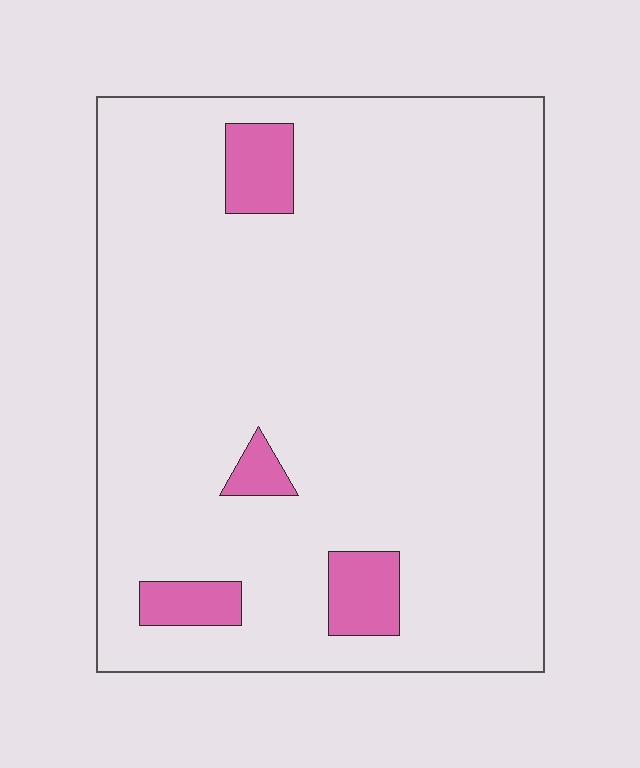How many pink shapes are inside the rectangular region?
4.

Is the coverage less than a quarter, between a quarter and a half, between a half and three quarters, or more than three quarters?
Less than a quarter.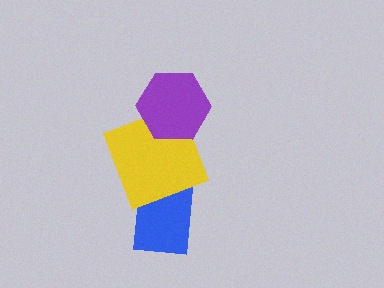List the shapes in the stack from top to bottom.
From top to bottom: the purple hexagon, the yellow square, the blue rectangle.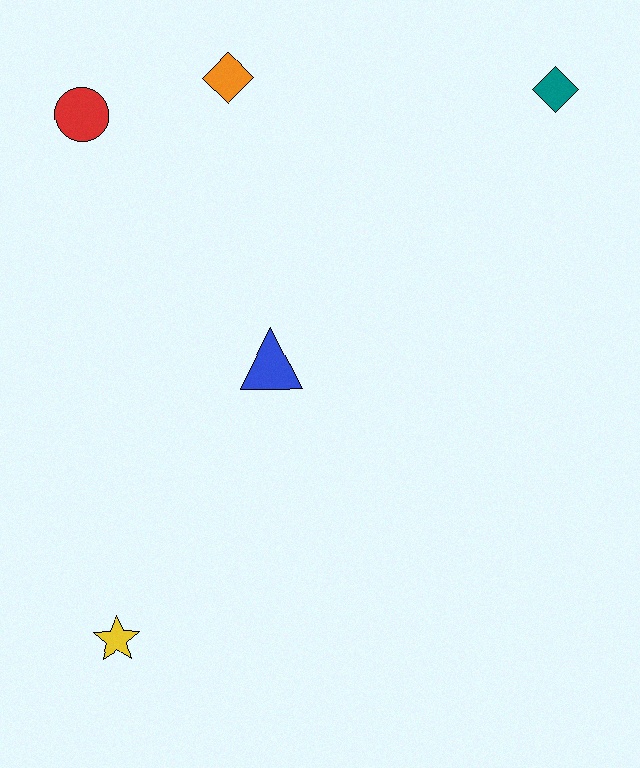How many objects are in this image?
There are 5 objects.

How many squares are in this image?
There are no squares.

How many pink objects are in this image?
There are no pink objects.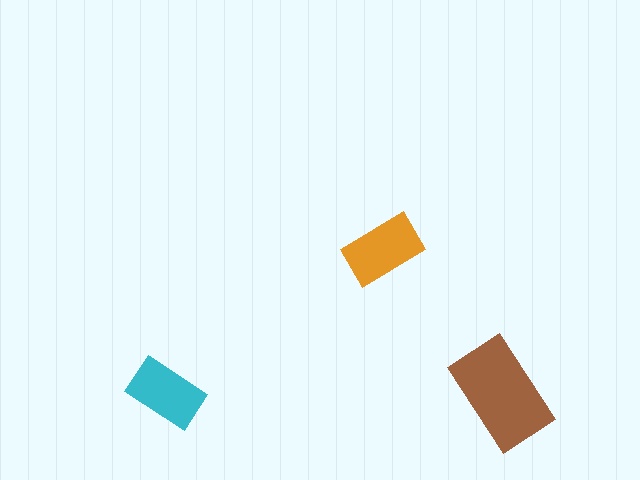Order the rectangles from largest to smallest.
the brown one, the orange one, the cyan one.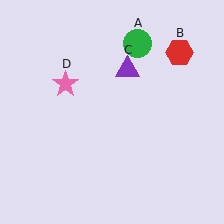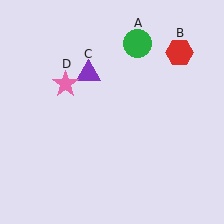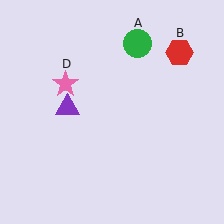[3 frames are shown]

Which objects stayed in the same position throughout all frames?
Green circle (object A) and red hexagon (object B) and pink star (object D) remained stationary.